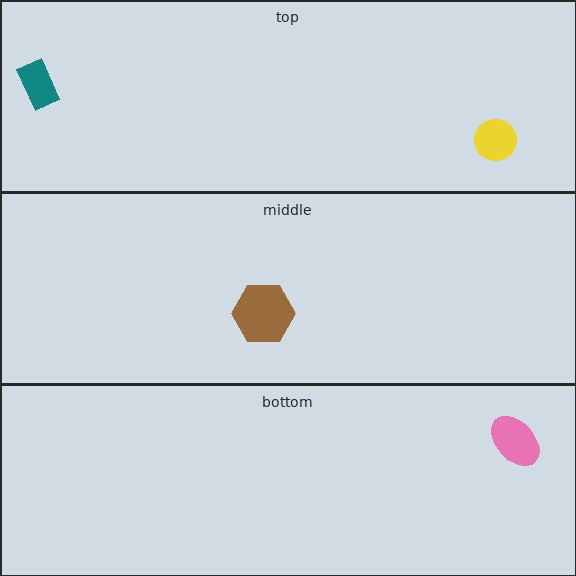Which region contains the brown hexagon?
The middle region.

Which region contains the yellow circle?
The top region.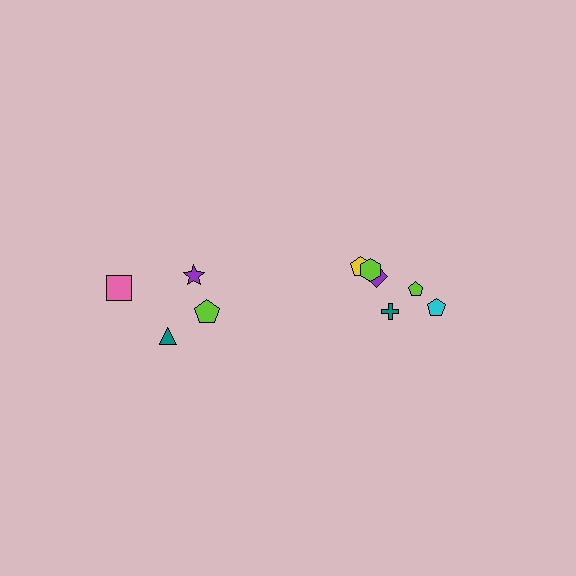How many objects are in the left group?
There are 4 objects.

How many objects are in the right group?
There are 6 objects.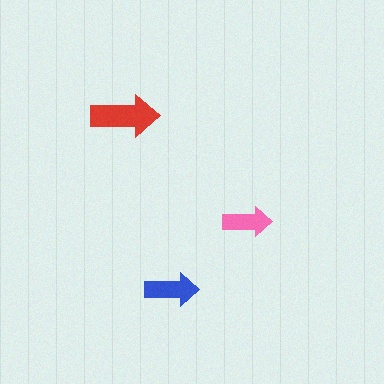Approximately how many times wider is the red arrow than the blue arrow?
About 1.5 times wider.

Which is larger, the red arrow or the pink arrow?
The red one.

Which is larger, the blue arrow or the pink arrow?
The blue one.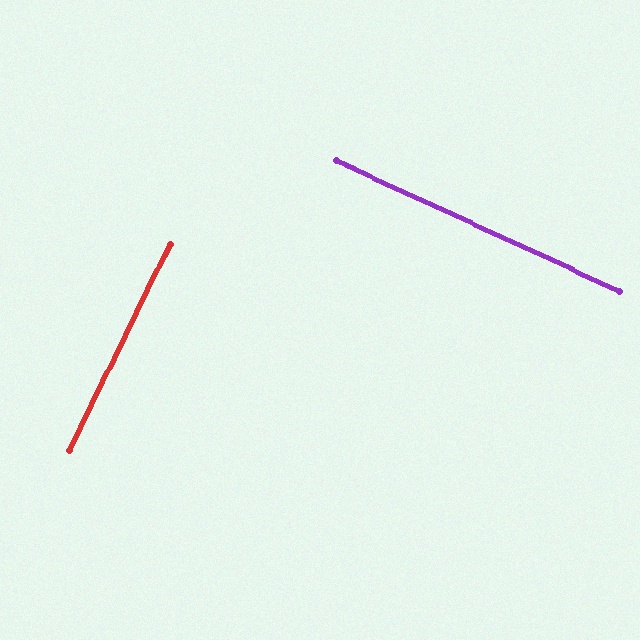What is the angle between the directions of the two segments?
Approximately 88 degrees.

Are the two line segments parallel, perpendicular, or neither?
Perpendicular — they meet at approximately 88°.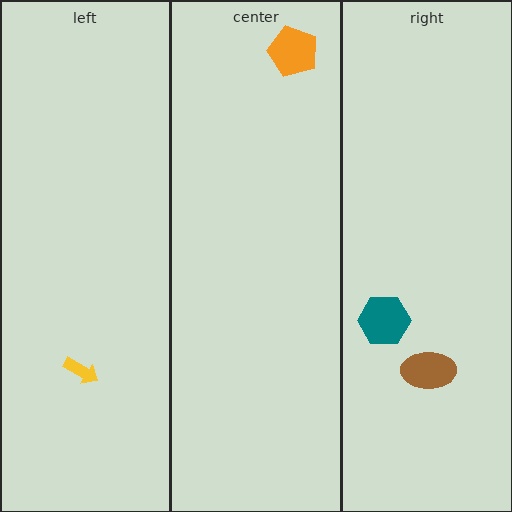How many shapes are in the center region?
1.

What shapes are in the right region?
The brown ellipse, the teal hexagon.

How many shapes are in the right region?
2.